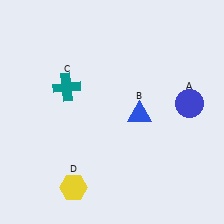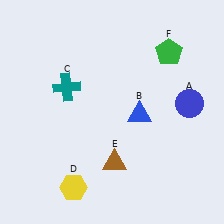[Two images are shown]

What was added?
A brown triangle (E), a green pentagon (F) were added in Image 2.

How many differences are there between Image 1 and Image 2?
There are 2 differences between the two images.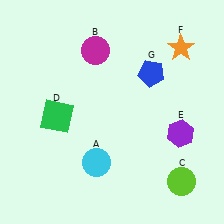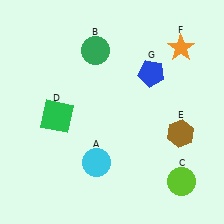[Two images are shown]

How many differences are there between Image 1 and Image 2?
There are 2 differences between the two images.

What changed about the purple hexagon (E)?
In Image 1, E is purple. In Image 2, it changed to brown.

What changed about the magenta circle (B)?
In Image 1, B is magenta. In Image 2, it changed to green.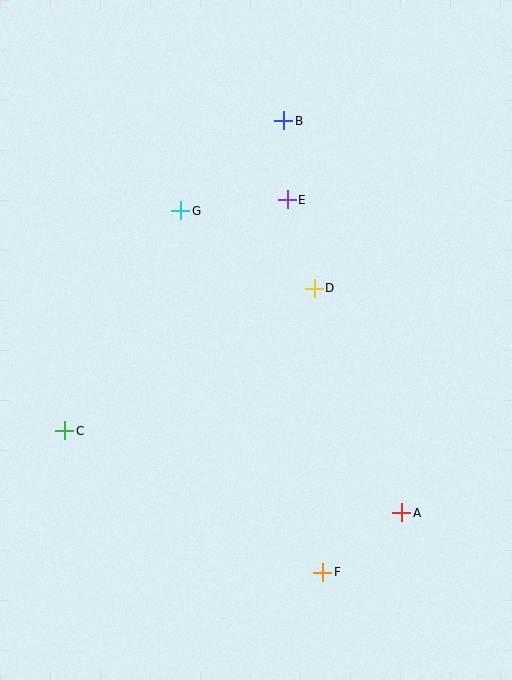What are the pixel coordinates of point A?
Point A is at (402, 513).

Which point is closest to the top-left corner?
Point G is closest to the top-left corner.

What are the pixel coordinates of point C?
Point C is at (65, 431).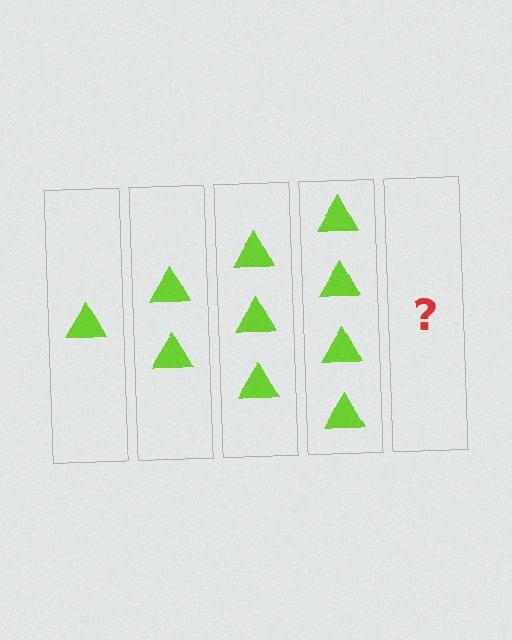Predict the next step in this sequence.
The next step is 5 triangles.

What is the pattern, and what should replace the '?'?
The pattern is that each step adds one more triangle. The '?' should be 5 triangles.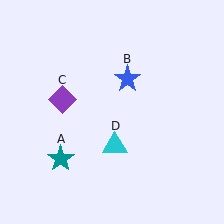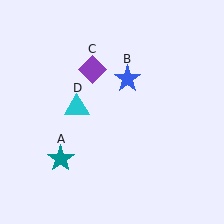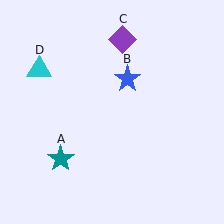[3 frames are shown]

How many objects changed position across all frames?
2 objects changed position: purple diamond (object C), cyan triangle (object D).